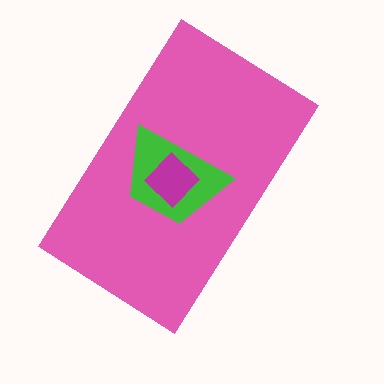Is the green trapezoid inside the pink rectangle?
Yes.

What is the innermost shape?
The magenta diamond.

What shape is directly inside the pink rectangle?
The green trapezoid.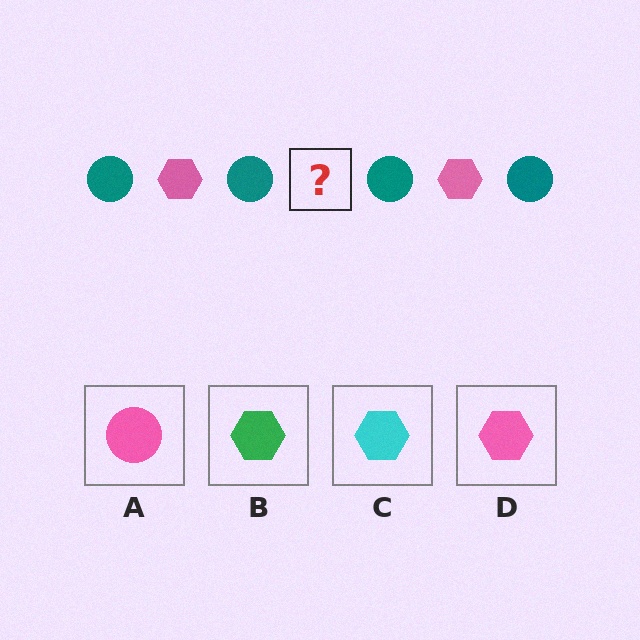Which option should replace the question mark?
Option D.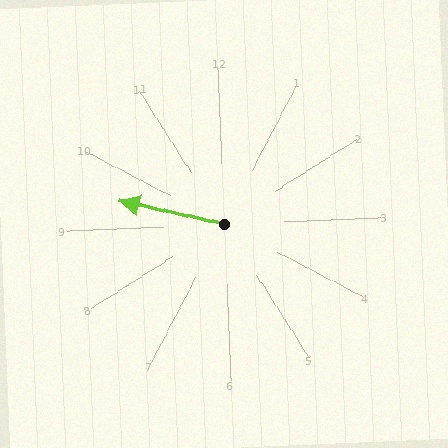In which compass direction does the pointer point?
West.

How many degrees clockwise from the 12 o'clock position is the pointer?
Approximately 285 degrees.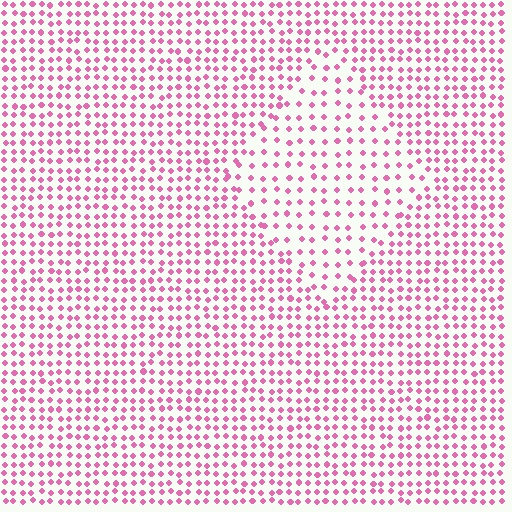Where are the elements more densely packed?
The elements are more densely packed outside the diamond boundary.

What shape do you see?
I see a diamond.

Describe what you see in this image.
The image contains small pink elements arranged at two different densities. A diamond-shaped region is visible where the elements are less densely packed than the surrounding area.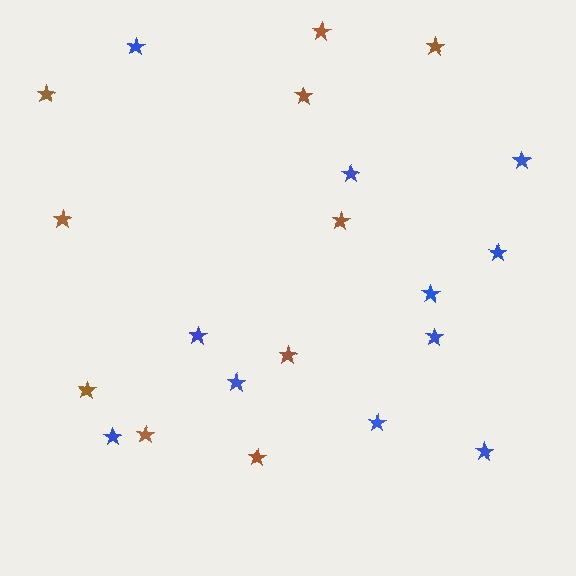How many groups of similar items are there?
There are 2 groups: one group of brown stars (10) and one group of blue stars (11).